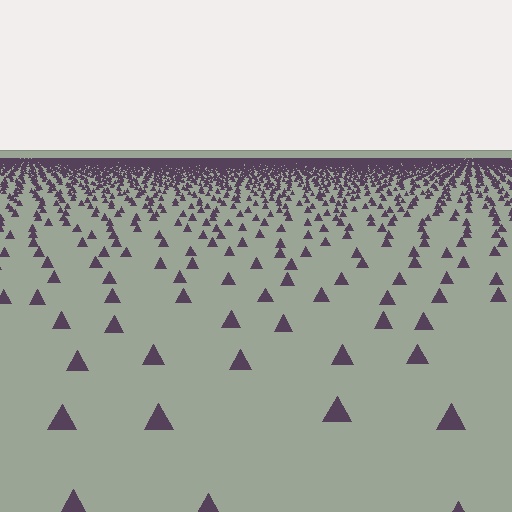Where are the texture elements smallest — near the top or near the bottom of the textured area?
Near the top.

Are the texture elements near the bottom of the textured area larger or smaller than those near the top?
Larger. Near the bottom, elements are closer to the viewer and appear at a bigger on-screen size.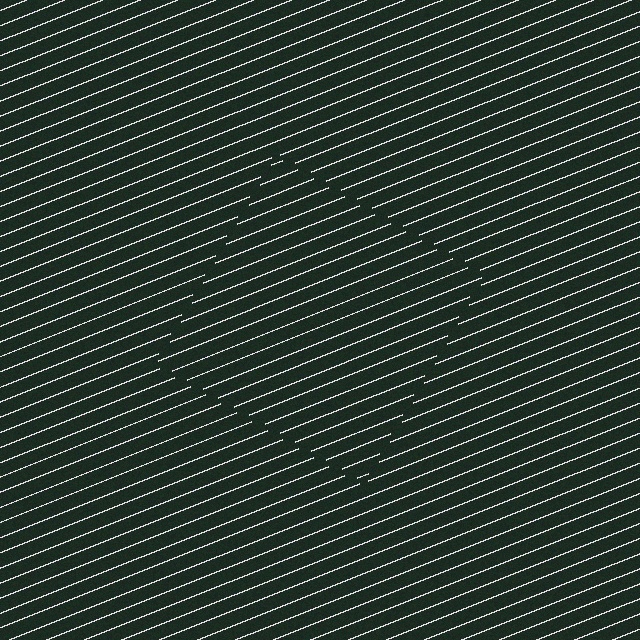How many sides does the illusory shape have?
4 sides — the line-ends trace a square.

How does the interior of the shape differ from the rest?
The interior of the shape contains the same grating, shifted by half a period — the contour is defined by the phase discontinuity where line-ends from the inner and outer gratings abut.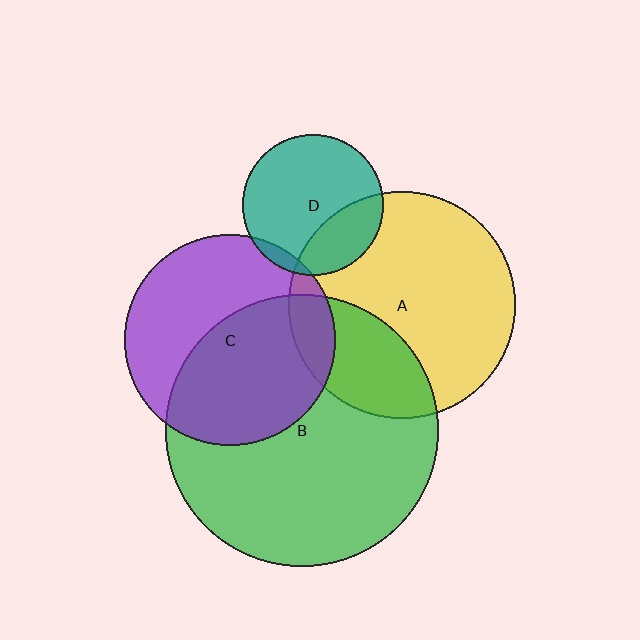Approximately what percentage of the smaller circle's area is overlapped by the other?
Approximately 25%.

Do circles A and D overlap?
Yes.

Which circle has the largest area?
Circle B (green).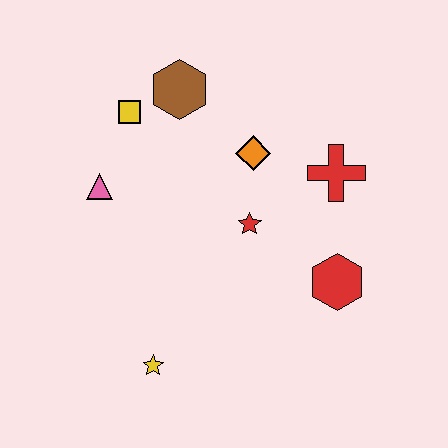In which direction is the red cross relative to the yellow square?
The red cross is to the right of the yellow square.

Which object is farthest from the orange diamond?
The yellow star is farthest from the orange diamond.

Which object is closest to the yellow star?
The red star is closest to the yellow star.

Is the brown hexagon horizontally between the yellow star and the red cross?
Yes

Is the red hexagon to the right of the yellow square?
Yes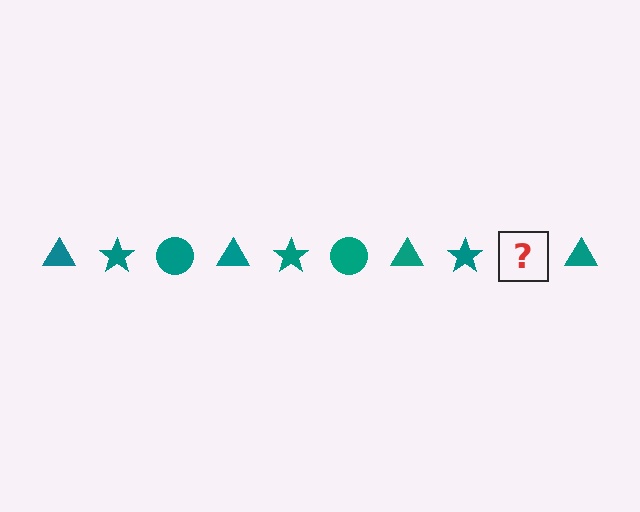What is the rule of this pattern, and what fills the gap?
The rule is that the pattern cycles through triangle, star, circle shapes in teal. The gap should be filled with a teal circle.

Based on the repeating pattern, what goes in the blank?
The blank should be a teal circle.